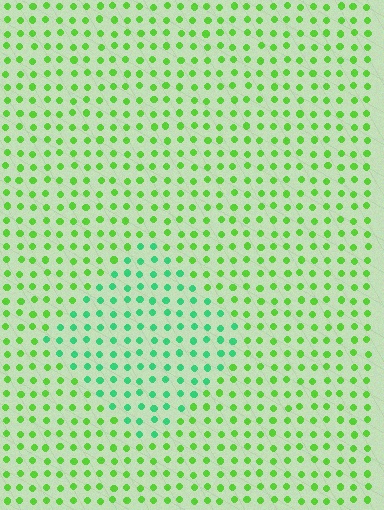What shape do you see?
I see a diamond.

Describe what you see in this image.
The image is filled with small lime elements in a uniform arrangement. A diamond-shaped region is visible where the elements are tinted to a slightly different hue, forming a subtle color boundary.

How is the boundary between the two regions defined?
The boundary is defined purely by a slight shift in hue (about 39 degrees). Spacing, size, and orientation are identical on both sides.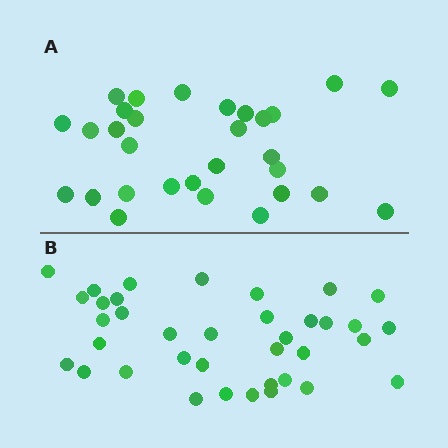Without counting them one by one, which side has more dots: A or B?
Region B (the bottom region) has more dots.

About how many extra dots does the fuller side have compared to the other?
Region B has roughly 8 or so more dots than region A.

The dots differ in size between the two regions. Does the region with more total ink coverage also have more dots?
No. Region A has more total ink coverage because its dots are larger, but region B actually contains more individual dots. Total area can be misleading — the number of items is what matters here.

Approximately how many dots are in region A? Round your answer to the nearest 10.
About 30 dots.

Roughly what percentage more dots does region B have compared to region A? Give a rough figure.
About 25% more.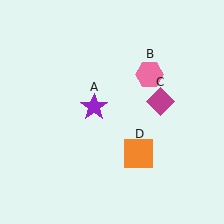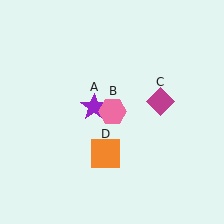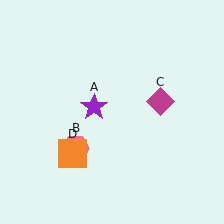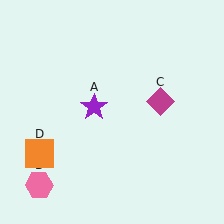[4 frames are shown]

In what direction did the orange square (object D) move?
The orange square (object D) moved left.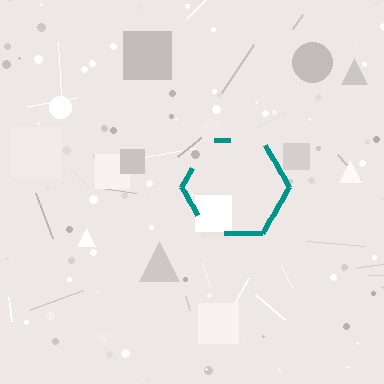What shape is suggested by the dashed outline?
The dashed outline suggests a hexagon.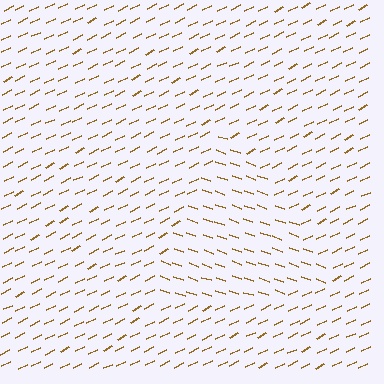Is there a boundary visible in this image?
Yes, there is a texture boundary formed by a change in line orientation.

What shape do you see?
I see a triangle.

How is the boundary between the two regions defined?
The boundary is defined purely by a change in line orientation (approximately 45 degrees difference). All lines are the same color and thickness.